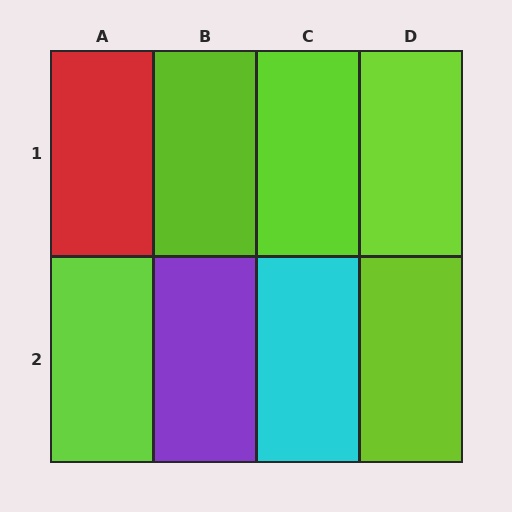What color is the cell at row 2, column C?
Cyan.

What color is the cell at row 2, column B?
Purple.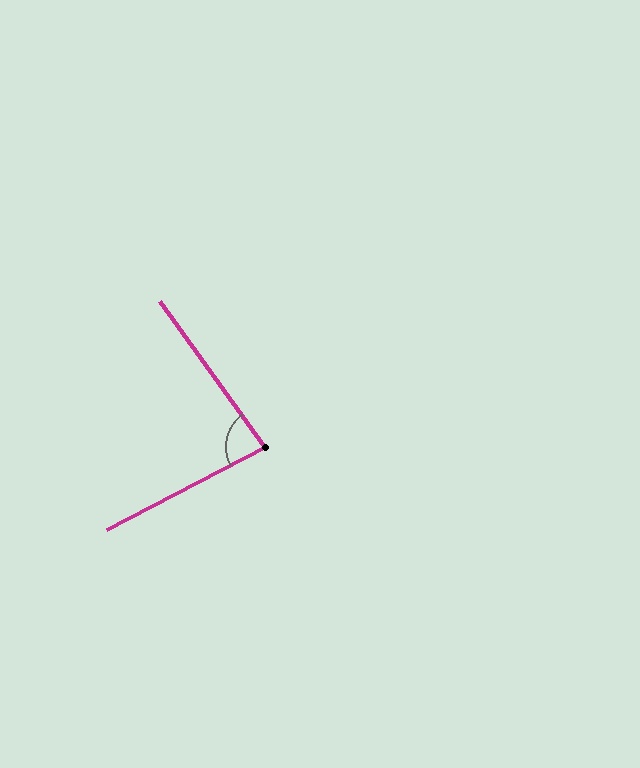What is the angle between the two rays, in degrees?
Approximately 82 degrees.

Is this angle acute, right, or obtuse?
It is acute.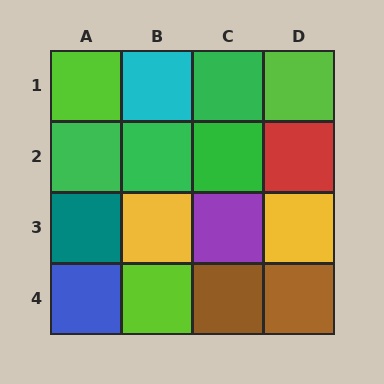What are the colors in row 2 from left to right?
Green, green, green, red.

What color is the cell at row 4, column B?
Lime.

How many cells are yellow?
2 cells are yellow.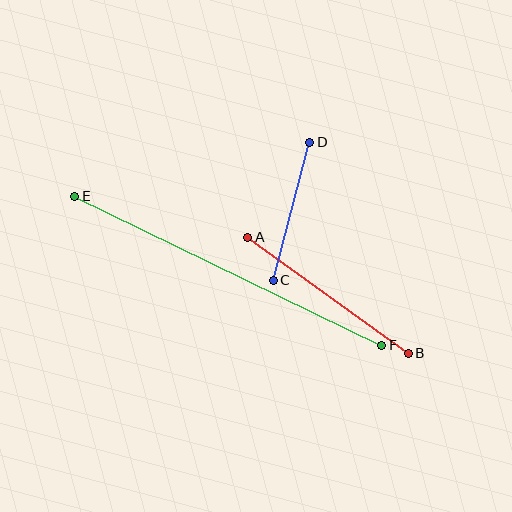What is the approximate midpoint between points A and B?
The midpoint is at approximately (328, 295) pixels.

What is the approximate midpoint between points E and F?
The midpoint is at approximately (228, 271) pixels.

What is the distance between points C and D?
The distance is approximately 143 pixels.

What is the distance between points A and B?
The distance is approximately 198 pixels.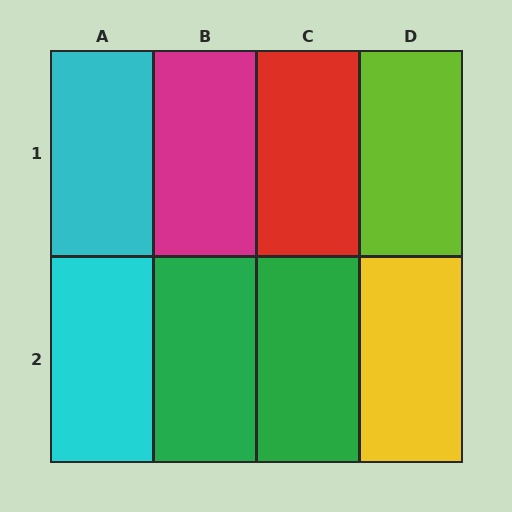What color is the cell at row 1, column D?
Lime.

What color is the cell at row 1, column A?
Cyan.